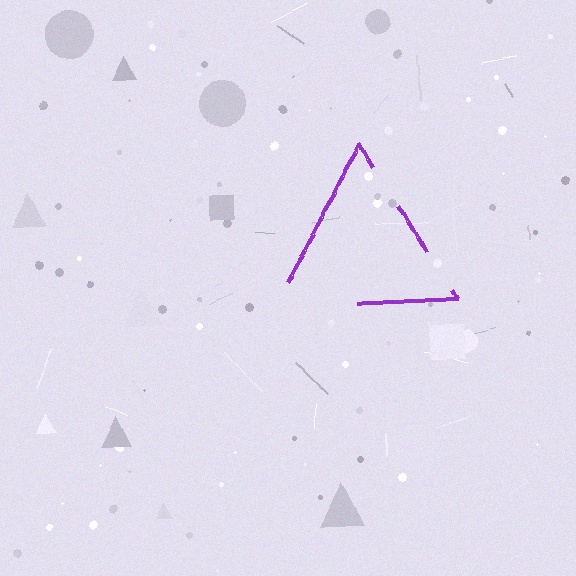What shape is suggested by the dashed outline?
The dashed outline suggests a triangle.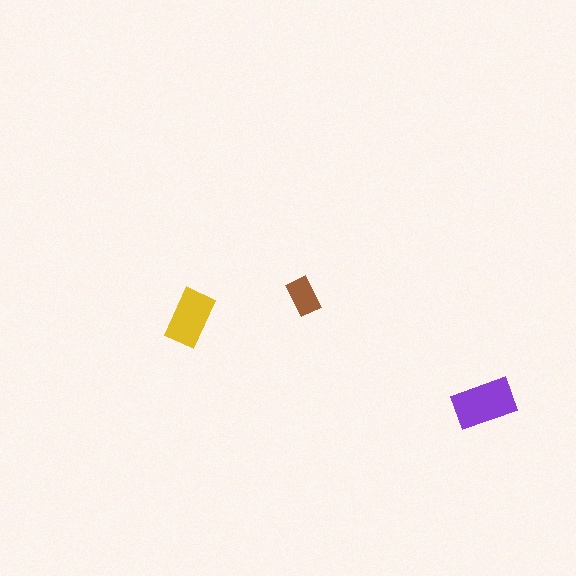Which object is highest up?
The brown rectangle is topmost.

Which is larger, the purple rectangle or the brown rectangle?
The purple one.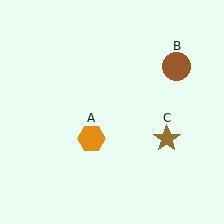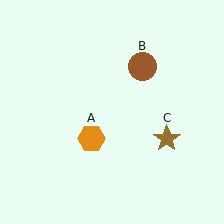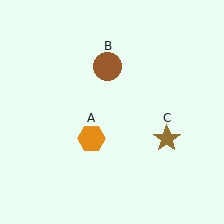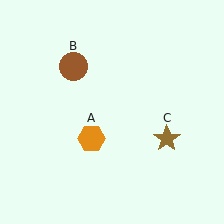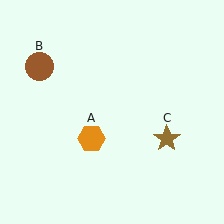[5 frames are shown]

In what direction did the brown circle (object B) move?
The brown circle (object B) moved left.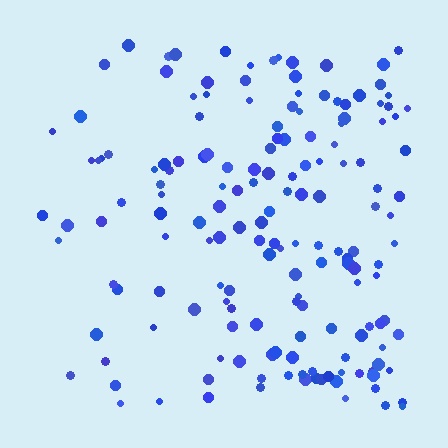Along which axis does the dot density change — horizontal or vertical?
Horizontal.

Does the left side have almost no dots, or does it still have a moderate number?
Still a moderate number, just noticeably fewer than the right.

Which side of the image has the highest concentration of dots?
The right.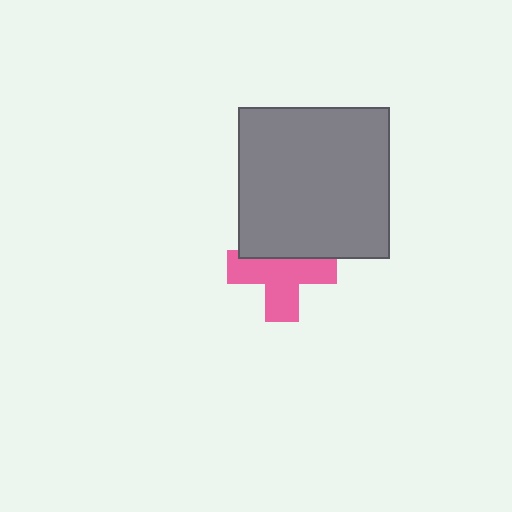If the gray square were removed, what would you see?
You would see the complete pink cross.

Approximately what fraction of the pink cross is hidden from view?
Roughly 36% of the pink cross is hidden behind the gray square.